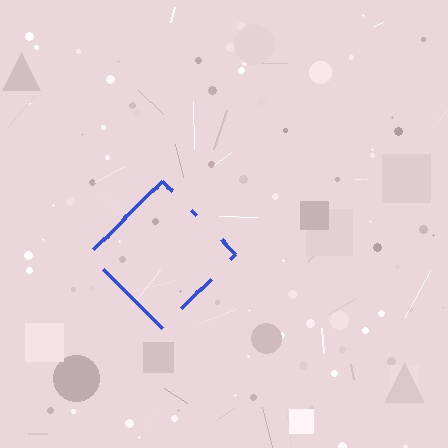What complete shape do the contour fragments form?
The contour fragments form a diamond.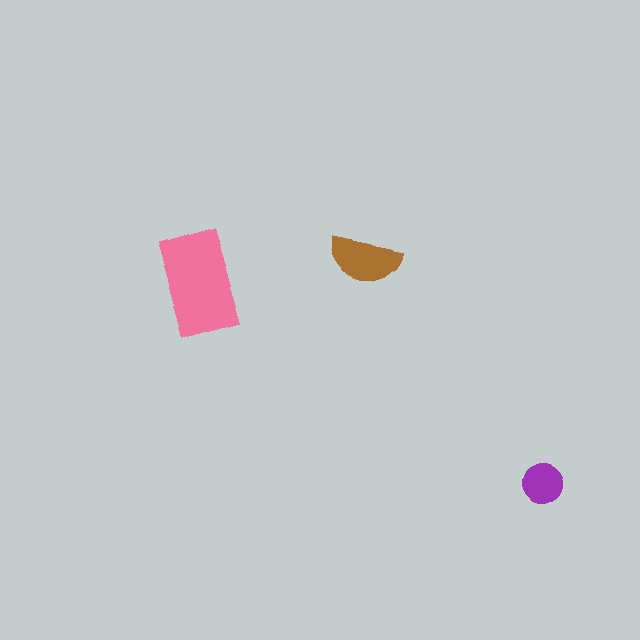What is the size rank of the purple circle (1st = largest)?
3rd.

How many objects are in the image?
There are 3 objects in the image.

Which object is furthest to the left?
The pink rectangle is leftmost.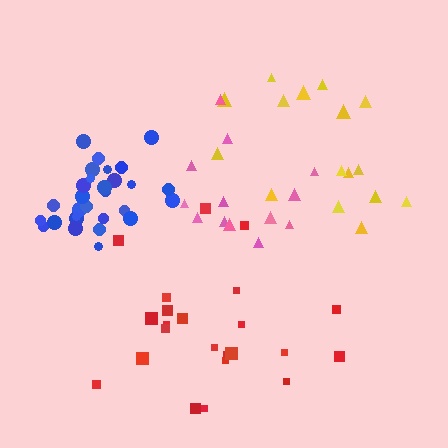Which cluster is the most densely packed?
Blue.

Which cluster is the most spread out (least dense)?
Red.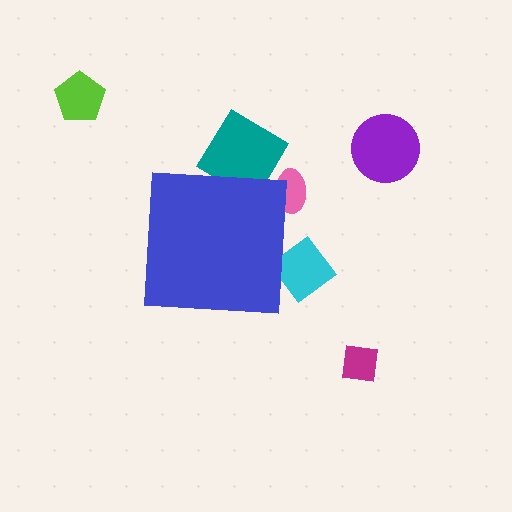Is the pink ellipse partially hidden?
Yes, the pink ellipse is partially hidden behind the blue square.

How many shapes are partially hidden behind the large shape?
3 shapes are partially hidden.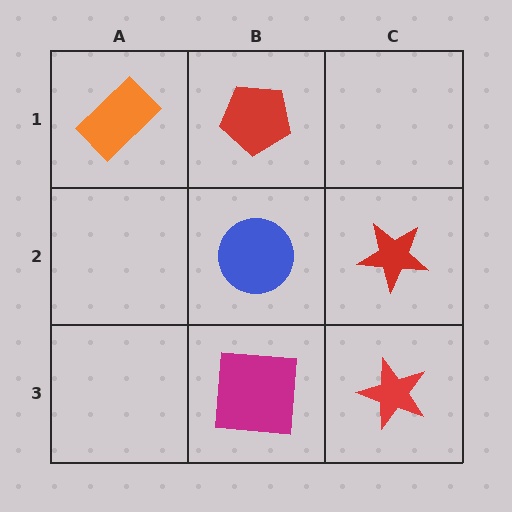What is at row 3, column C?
A red star.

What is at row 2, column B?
A blue circle.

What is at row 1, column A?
An orange rectangle.